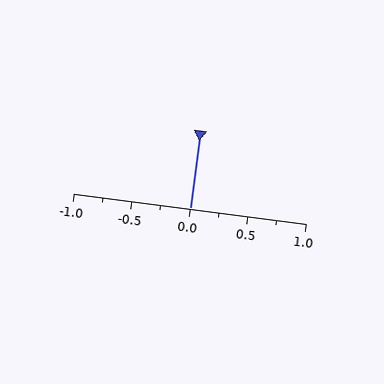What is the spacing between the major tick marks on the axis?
The major ticks are spaced 0.5 apart.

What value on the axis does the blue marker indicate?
The marker indicates approximately 0.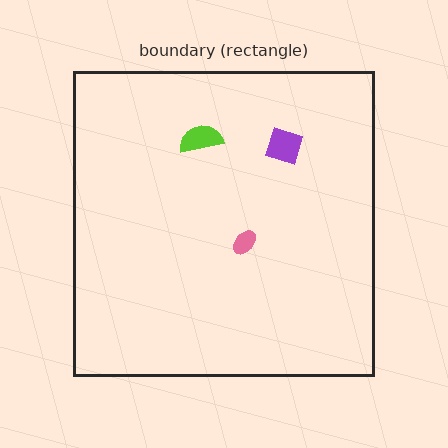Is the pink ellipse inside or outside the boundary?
Inside.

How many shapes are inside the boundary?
3 inside, 0 outside.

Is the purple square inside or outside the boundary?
Inside.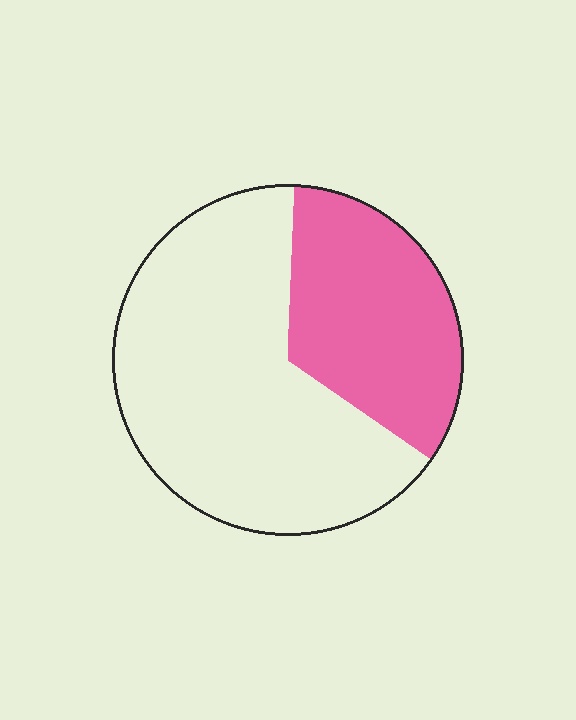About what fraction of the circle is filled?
About one third (1/3).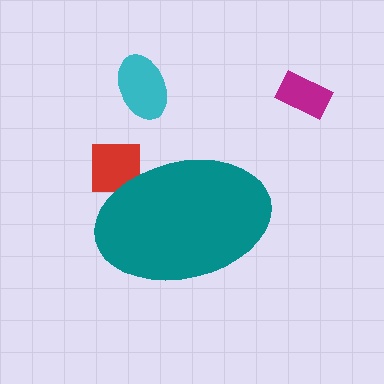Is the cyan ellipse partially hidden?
No, the cyan ellipse is fully visible.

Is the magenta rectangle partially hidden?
No, the magenta rectangle is fully visible.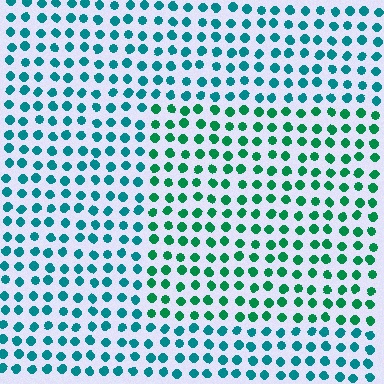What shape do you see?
I see a rectangle.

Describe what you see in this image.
The image is filled with small teal elements in a uniform arrangement. A rectangle-shaped region is visible where the elements are tinted to a slightly different hue, forming a subtle color boundary.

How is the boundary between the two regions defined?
The boundary is defined purely by a slight shift in hue (about 32 degrees). Spacing, size, and orientation are identical on both sides.